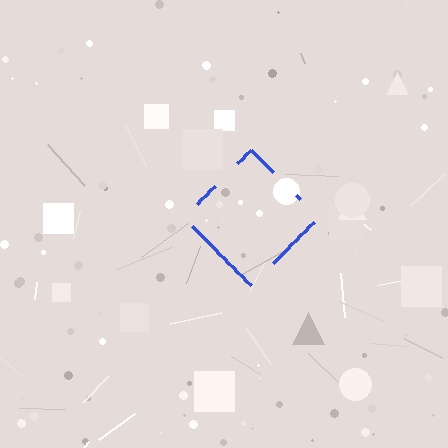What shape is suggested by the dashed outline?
The dashed outline suggests a diamond.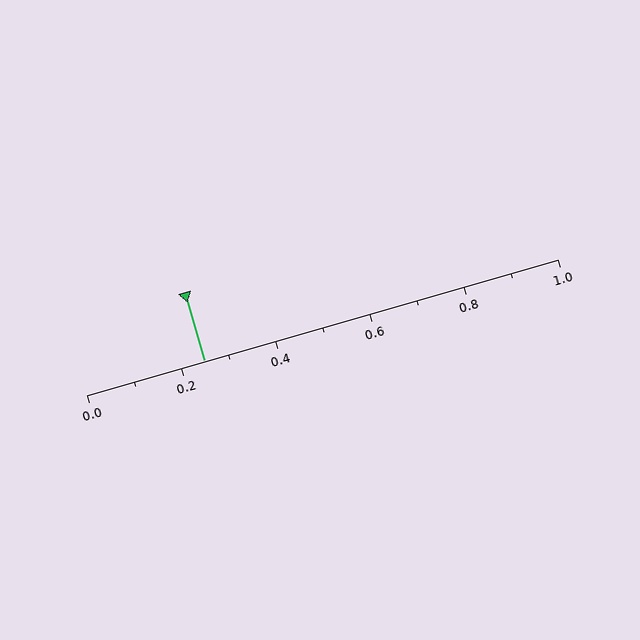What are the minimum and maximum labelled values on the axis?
The axis runs from 0.0 to 1.0.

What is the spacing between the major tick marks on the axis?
The major ticks are spaced 0.2 apart.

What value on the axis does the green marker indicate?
The marker indicates approximately 0.25.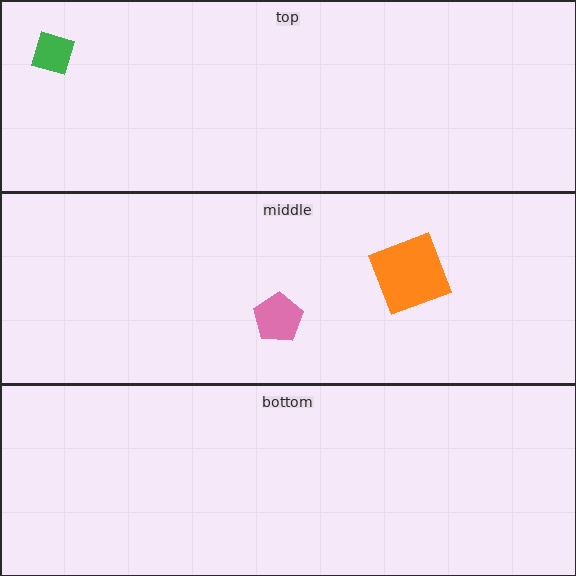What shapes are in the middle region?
The orange square, the pink pentagon.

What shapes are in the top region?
The green diamond.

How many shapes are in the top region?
1.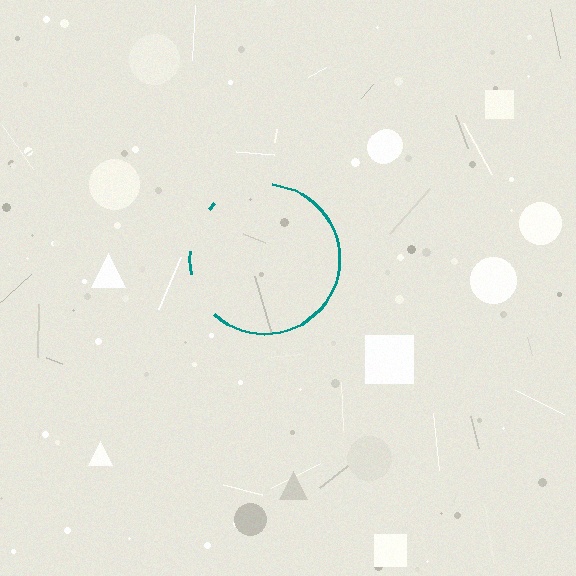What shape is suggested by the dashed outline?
The dashed outline suggests a circle.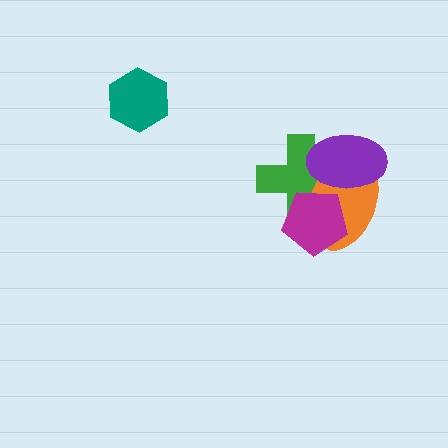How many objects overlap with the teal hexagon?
0 objects overlap with the teal hexagon.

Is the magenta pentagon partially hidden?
Yes, it is partially covered by another shape.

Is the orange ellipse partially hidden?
Yes, it is partially covered by another shape.